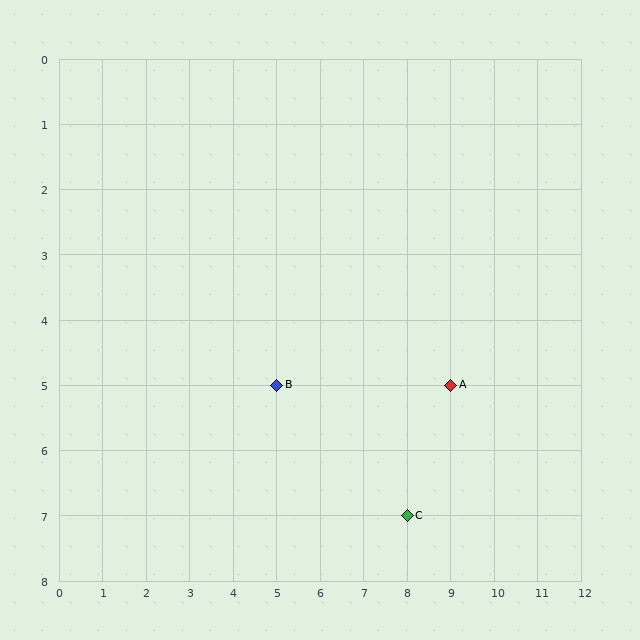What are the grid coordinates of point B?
Point B is at grid coordinates (5, 5).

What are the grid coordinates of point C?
Point C is at grid coordinates (8, 7).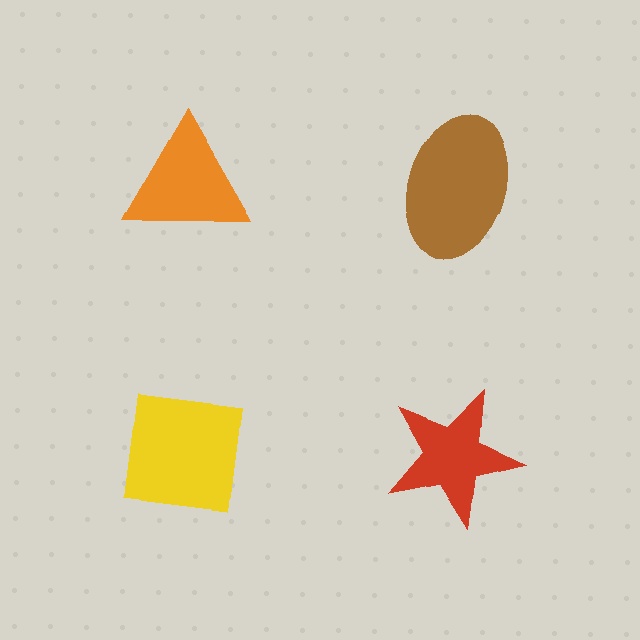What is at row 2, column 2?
A red star.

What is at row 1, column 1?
An orange triangle.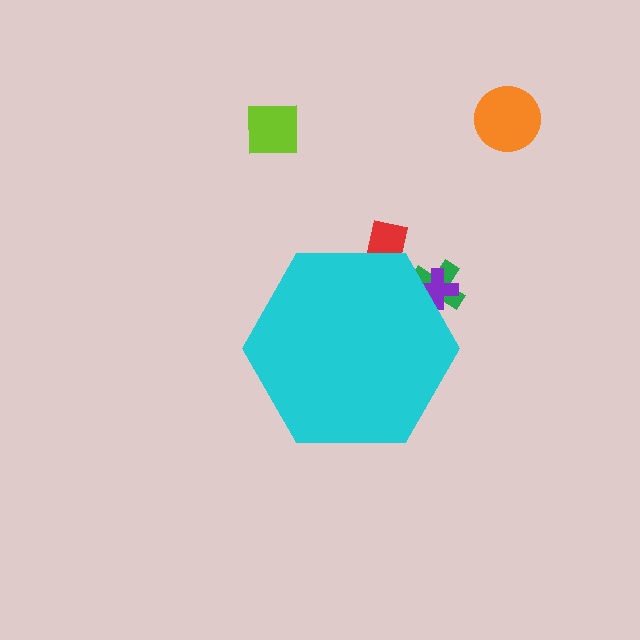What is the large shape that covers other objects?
A cyan hexagon.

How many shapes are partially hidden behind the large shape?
3 shapes are partially hidden.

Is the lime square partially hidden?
No, the lime square is fully visible.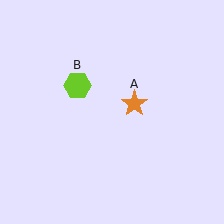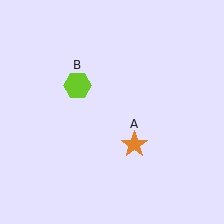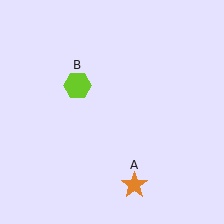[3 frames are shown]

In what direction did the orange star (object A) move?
The orange star (object A) moved down.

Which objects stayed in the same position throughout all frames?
Lime hexagon (object B) remained stationary.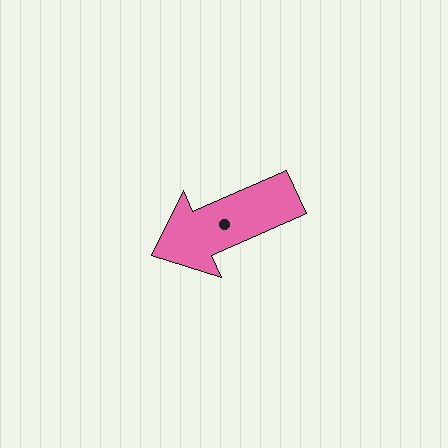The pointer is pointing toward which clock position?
Roughly 8 o'clock.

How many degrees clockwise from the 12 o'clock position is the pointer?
Approximately 246 degrees.